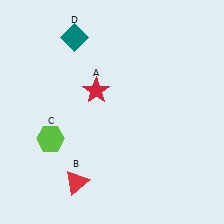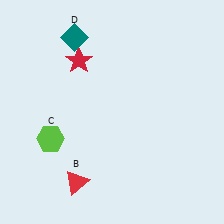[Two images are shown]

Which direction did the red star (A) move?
The red star (A) moved up.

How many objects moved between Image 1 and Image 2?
1 object moved between the two images.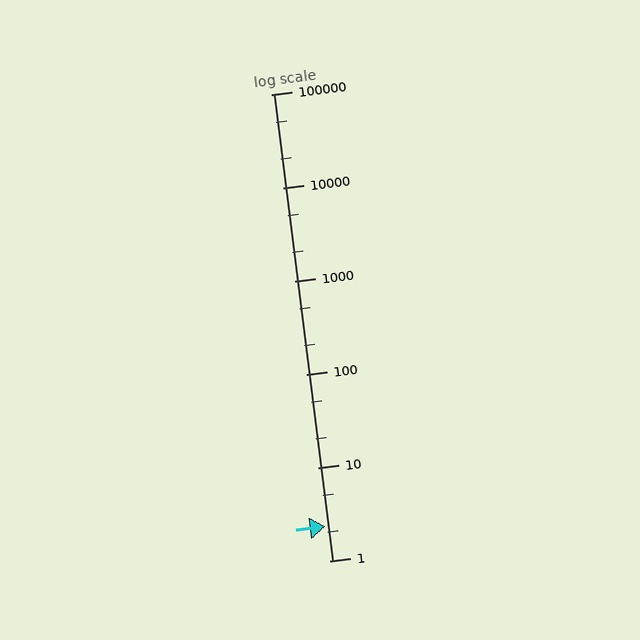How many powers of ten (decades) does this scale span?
The scale spans 5 decades, from 1 to 100000.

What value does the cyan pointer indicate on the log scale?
The pointer indicates approximately 2.3.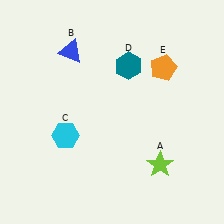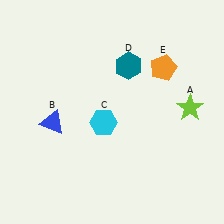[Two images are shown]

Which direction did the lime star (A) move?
The lime star (A) moved up.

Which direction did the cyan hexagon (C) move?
The cyan hexagon (C) moved right.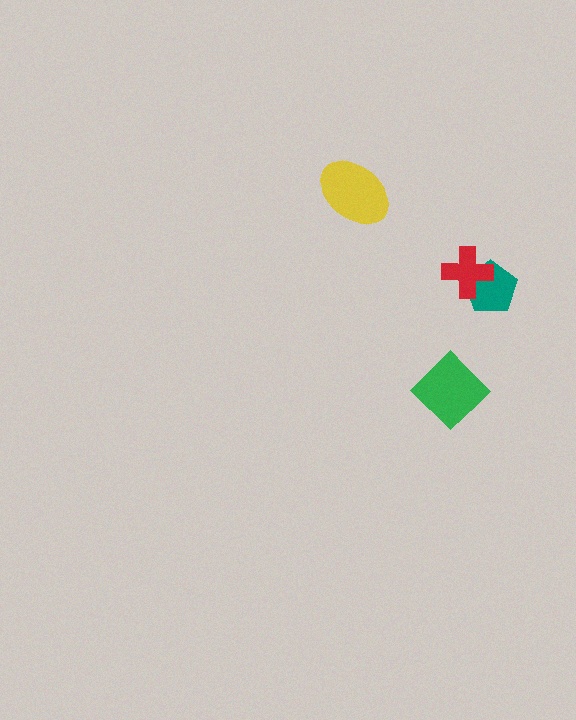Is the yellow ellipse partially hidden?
No, no other shape covers it.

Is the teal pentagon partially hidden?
Yes, it is partially covered by another shape.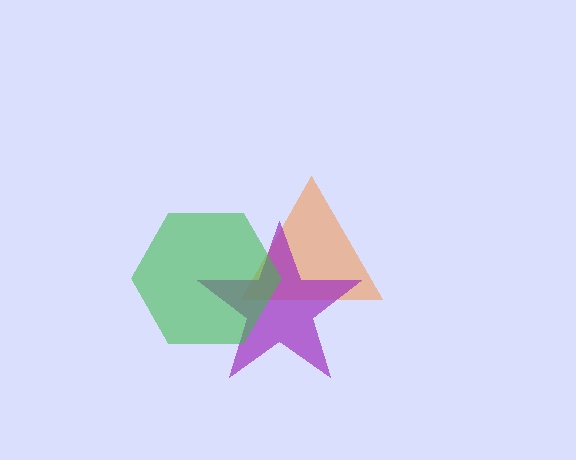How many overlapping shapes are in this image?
There are 3 overlapping shapes in the image.